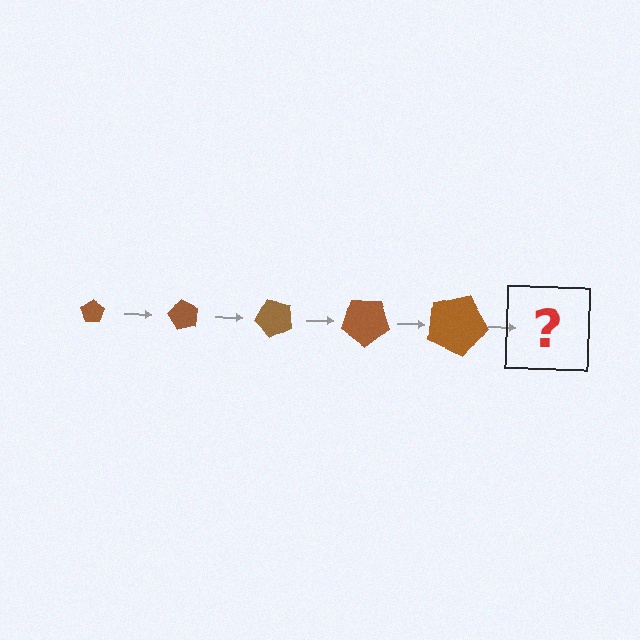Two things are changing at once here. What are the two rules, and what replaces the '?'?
The two rules are that the pentagon grows larger each step and it rotates 60 degrees each step. The '?' should be a pentagon, larger than the previous one and rotated 300 degrees from the start.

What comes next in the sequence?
The next element should be a pentagon, larger than the previous one and rotated 300 degrees from the start.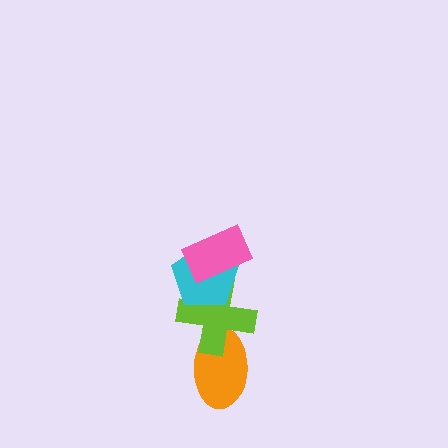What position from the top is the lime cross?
The lime cross is 3rd from the top.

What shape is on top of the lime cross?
The cyan pentagon is on top of the lime cross.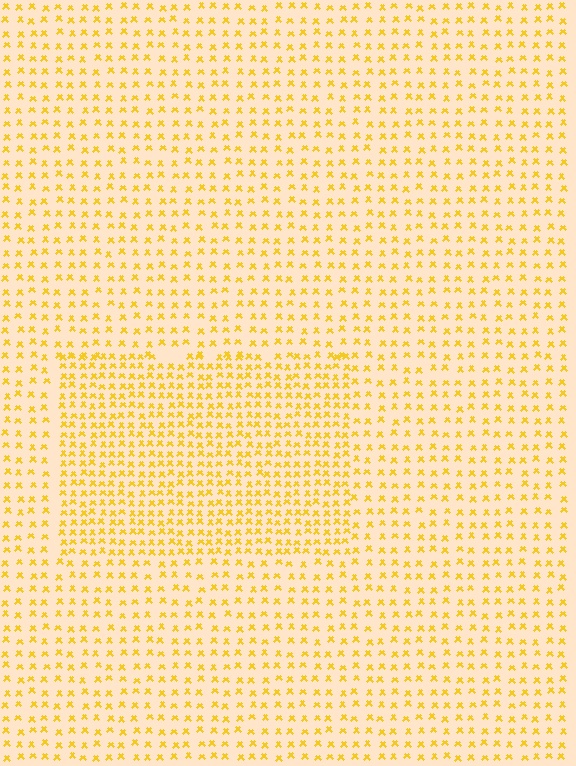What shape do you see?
I see a rectangle.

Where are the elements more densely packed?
The elements are more densely packed inside the rectangle boundary.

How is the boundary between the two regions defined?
The boundary is defined by a change in element density (approximately 1.8x ratio). All elements are the same color, size, and shape.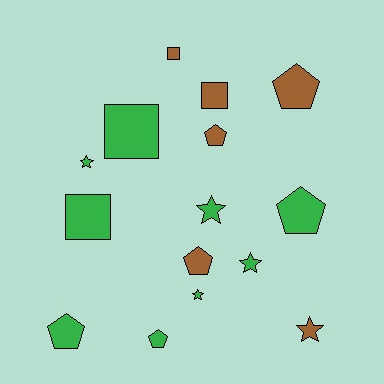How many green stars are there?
There are 4 green stars.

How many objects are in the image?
There are 15 objects.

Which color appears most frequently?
Green, with 9 objects.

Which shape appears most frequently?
Pentagon, with 6 objects.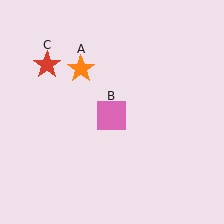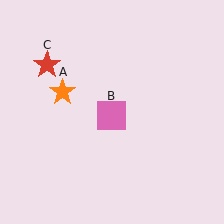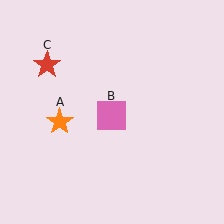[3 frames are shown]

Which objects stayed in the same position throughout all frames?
Pink square (object B) and red star (object C) remained stationary.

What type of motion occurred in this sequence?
The orange star (object A) rotated counterclockwise around the center of the scene.